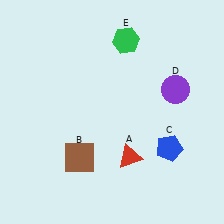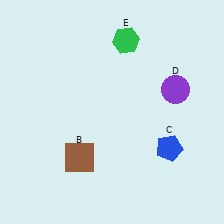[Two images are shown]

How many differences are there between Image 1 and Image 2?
There is 1 difference between the two images.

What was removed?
The red triangle (A) was removed in Image 2.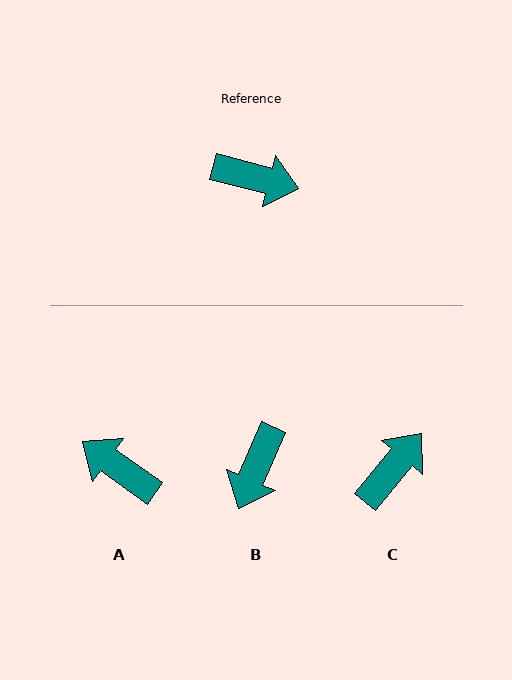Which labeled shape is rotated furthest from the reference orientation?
A, about 159 degrees away.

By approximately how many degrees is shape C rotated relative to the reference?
Approximately 65 degrees counter-clockwise.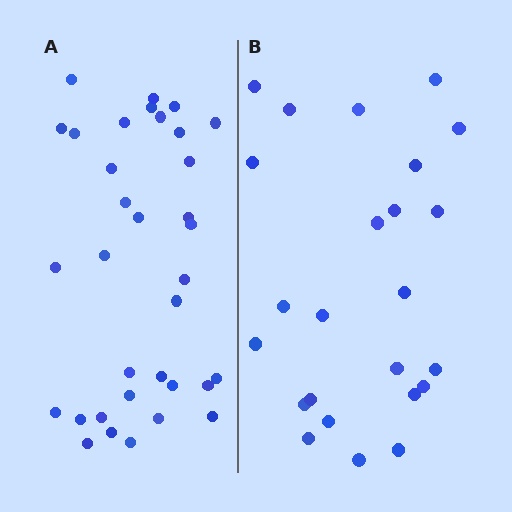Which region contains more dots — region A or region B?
Region A (the left region) has more dots.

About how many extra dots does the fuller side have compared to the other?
Region A has roughly 10 or so more dots than region B.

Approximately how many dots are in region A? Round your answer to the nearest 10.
About 30 dots. (The exact count is 34, which rounds to 30.)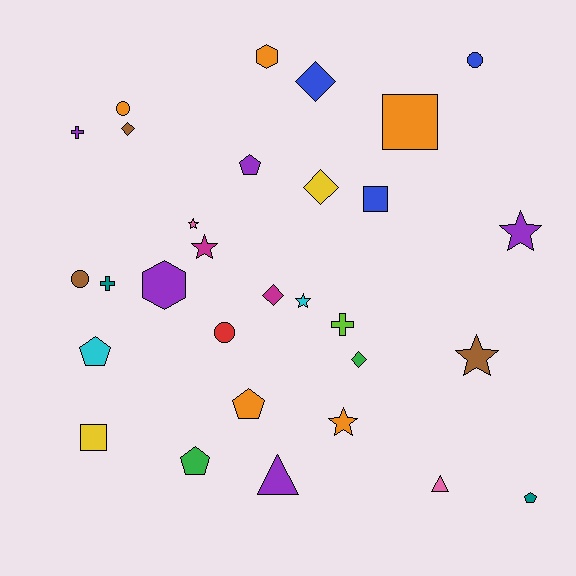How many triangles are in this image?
There are 2 triangles.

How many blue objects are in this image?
There are 3 blue objects.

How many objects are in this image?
There are 30 objects.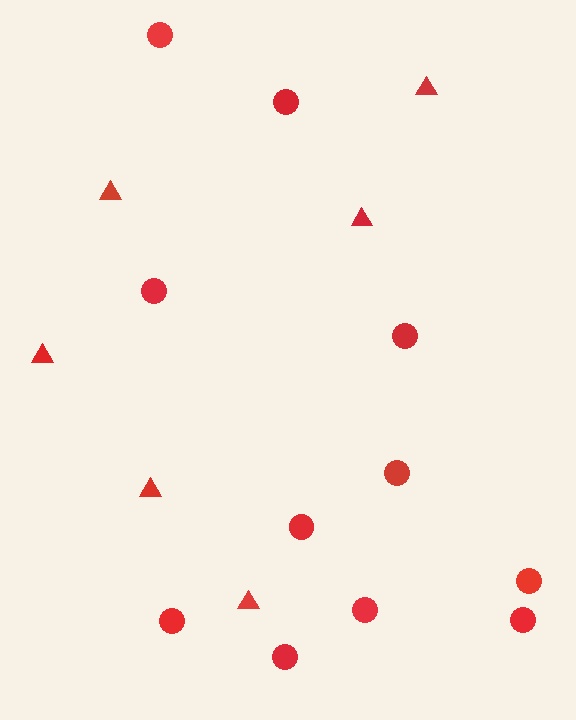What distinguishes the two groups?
There are 2 groups: one group of circles (11) and one group of triangles (6).